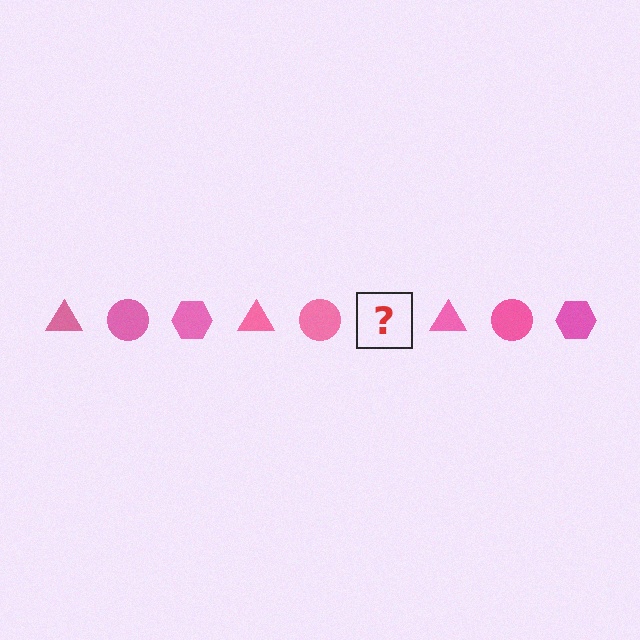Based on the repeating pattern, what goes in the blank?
The blank should be a pink hexagon.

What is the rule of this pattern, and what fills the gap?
The rule is that the pattern cycles through triangle, circle, hexagon shapes in pink. The gap should be filled with a pink hexagon.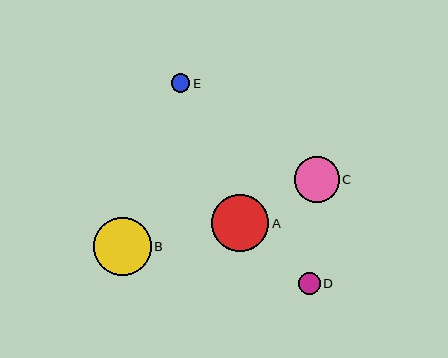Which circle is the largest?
Circle B is the largest with a size of approximately 57 pixels.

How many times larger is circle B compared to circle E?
Circle B is approximately 3.1 times the size of circle E.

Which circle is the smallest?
Circle E is the smallest with a size of approximately 19 pixels.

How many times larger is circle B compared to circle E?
Circle B is approximately 3.1 times the size of circle E.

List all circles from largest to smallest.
From largest to smallest: B, A, C, D, E.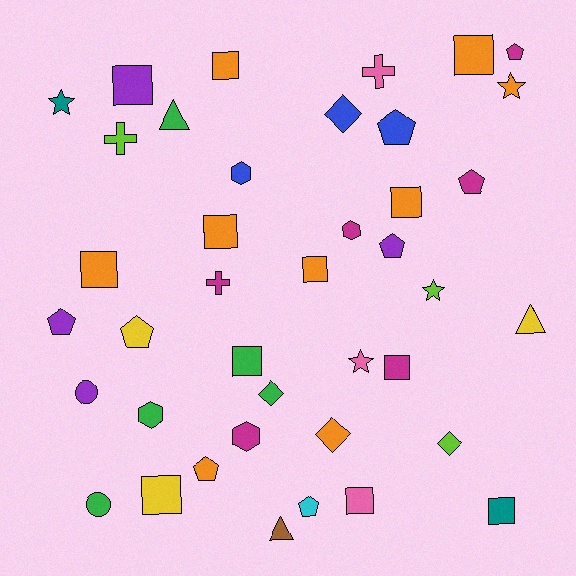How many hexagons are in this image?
There are 4 hexagons.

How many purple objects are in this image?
There are 4 purple objects.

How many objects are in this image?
There are 40 objects.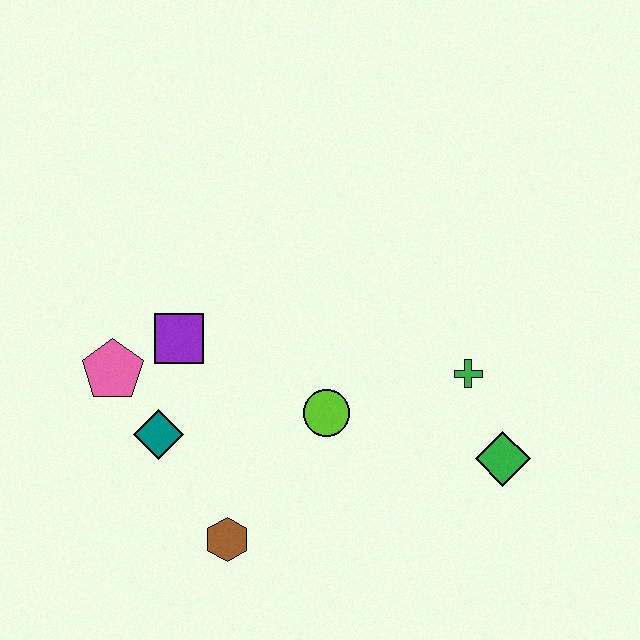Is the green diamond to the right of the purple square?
Yes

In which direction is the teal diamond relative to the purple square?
The teal diamond is below the purple square.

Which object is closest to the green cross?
The green diamond is closest to the green cross.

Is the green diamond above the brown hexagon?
Yes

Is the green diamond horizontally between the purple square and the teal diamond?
No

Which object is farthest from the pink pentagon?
The green diamond is farthest from the pink pentagon.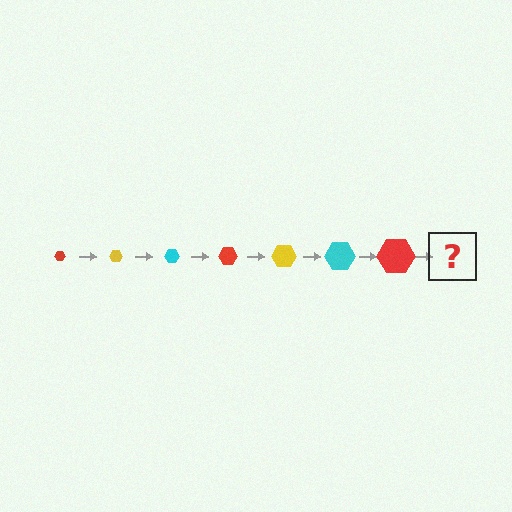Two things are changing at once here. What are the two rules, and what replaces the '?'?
The two rules are that the hexagon grows larger each step and the color cycles through red, yellow, and cyan. The '?' should be a yellow hexagon, larger than the previous one.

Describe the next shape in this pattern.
It should be a yellow hexagon, larger than the previous one.